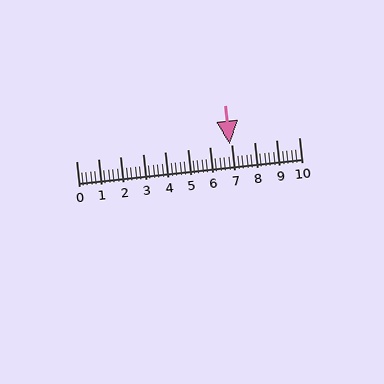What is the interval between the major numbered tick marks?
The major tick marks are spaced 1 units apart.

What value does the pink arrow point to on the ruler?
The pink arrow points to approximately 6.9.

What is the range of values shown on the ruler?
The ruler shows values from 0 to 10.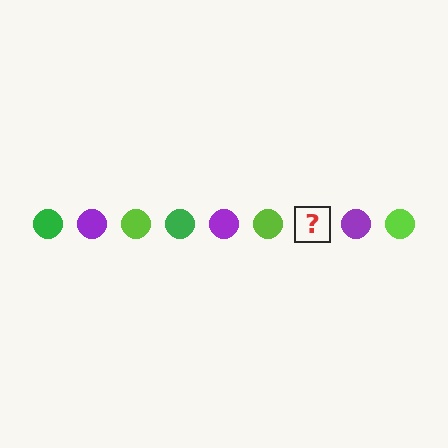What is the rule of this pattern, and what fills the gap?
The rule is that the pattern cycles through green, purple, lime circles. The gap should be filled with a green circle.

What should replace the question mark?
The question mark should be replaced with a green circle.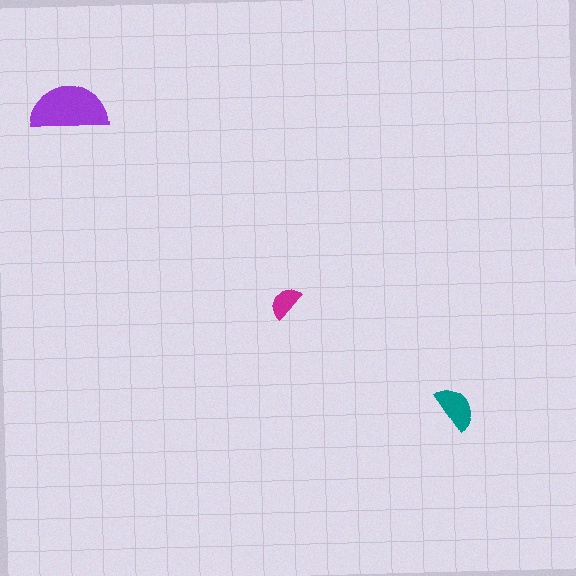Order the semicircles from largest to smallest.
the purple one, the teal one, the magenta one.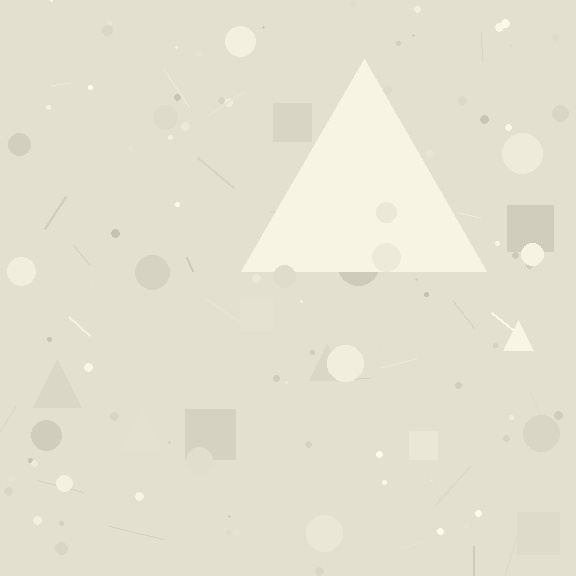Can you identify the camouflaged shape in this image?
The camouflaged shape is a triangle.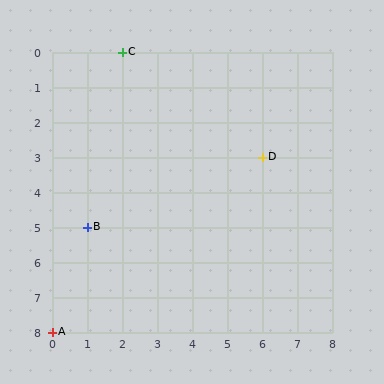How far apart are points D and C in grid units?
Points D and C are 4 columns and 3 rows apart (about 5.0 grid units diagonally).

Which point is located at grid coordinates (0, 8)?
Point A is at (0, 8).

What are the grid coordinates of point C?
Point C is at grid coordinates (2, 0).